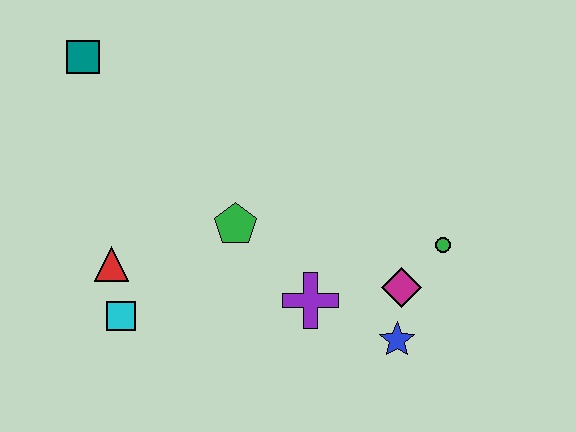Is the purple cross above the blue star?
Yes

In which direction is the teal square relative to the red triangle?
The teal square is above the red triangle.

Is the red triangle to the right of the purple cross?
No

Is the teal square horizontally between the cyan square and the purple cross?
No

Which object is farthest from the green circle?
The teal square is farthest from the green circle.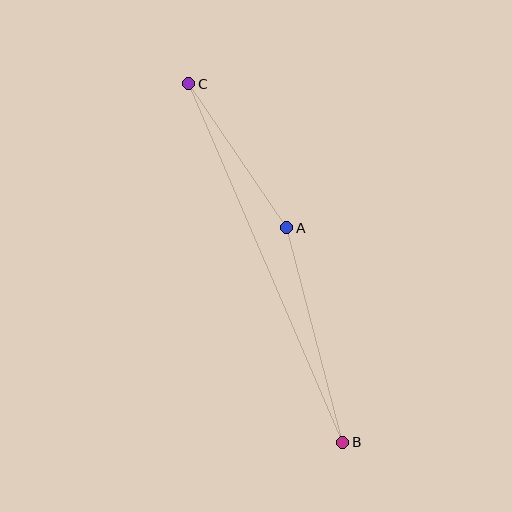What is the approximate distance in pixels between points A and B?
The distance between A and B is approximately 222 pixels.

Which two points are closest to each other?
Points A and C are closest to each other.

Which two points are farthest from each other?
Points B and C are farthest from each other.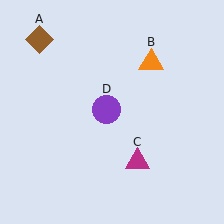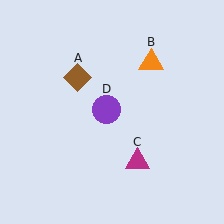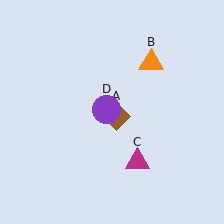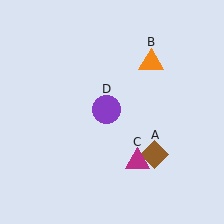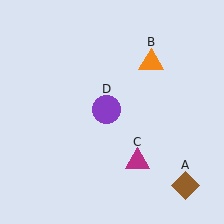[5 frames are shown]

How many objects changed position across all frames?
1 object changed position: brown diamond (object A).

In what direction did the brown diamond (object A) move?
The brown diamond (object A) moved down and to the right.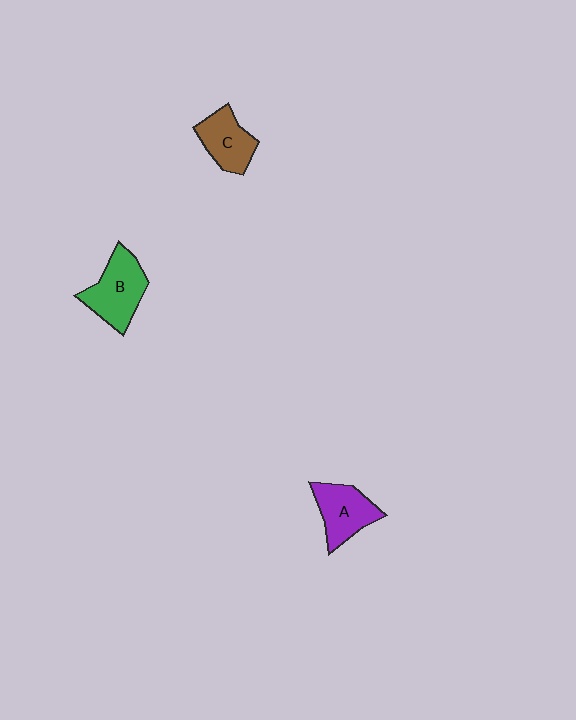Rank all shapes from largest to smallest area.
From largest to smallest: B (green), A (purple), C (brown).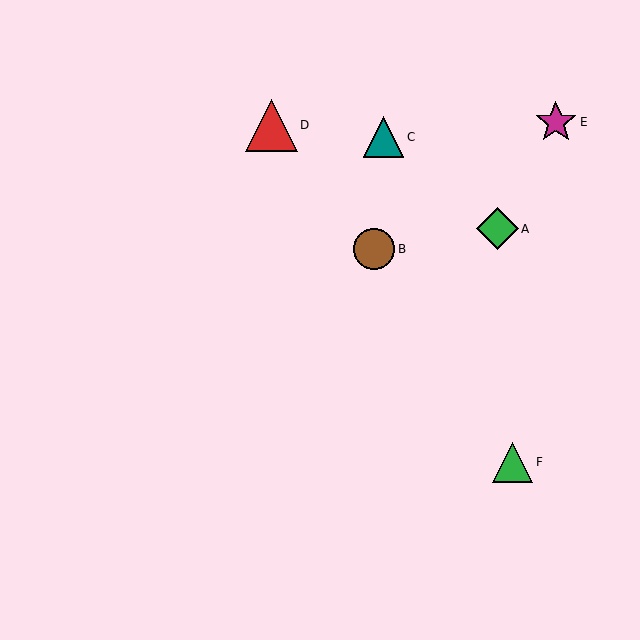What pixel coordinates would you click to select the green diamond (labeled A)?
Click at (497, 229) to select the green diamond A.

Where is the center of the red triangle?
The center of the red triangle is at (271, 125).